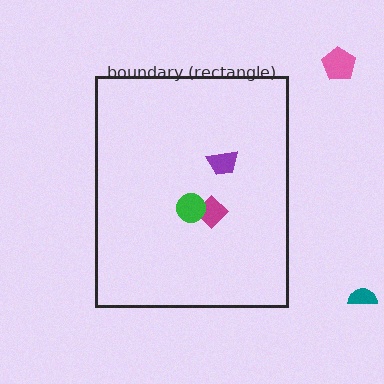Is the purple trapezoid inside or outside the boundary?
Inside.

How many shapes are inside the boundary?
3 inside, 2 outside.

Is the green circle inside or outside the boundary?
Inside.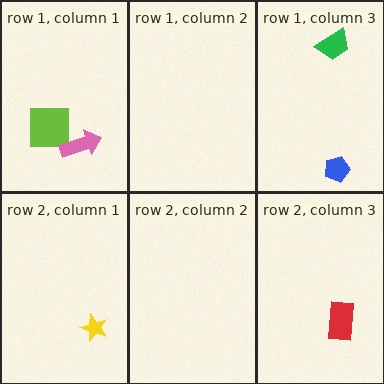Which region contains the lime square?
The row 1, column 1 region.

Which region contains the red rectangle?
The row 2, column 3 region.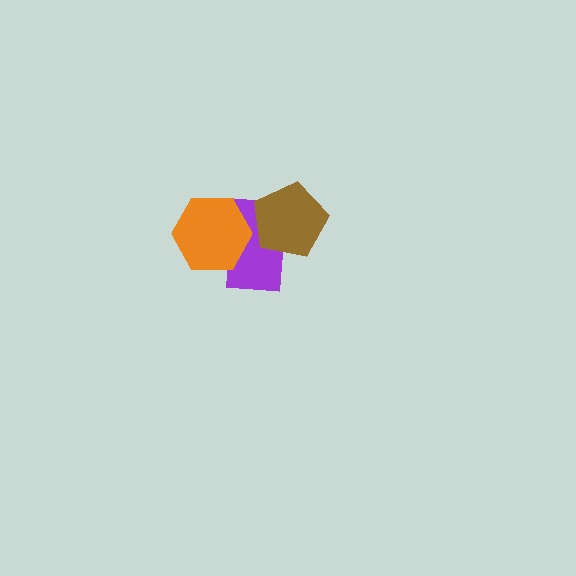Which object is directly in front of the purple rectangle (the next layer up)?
The brown pentagon is directly in front of the purple rectangle.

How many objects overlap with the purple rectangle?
2 objects overlap with the purple rectangle.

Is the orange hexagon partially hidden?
No, no other shape covers it.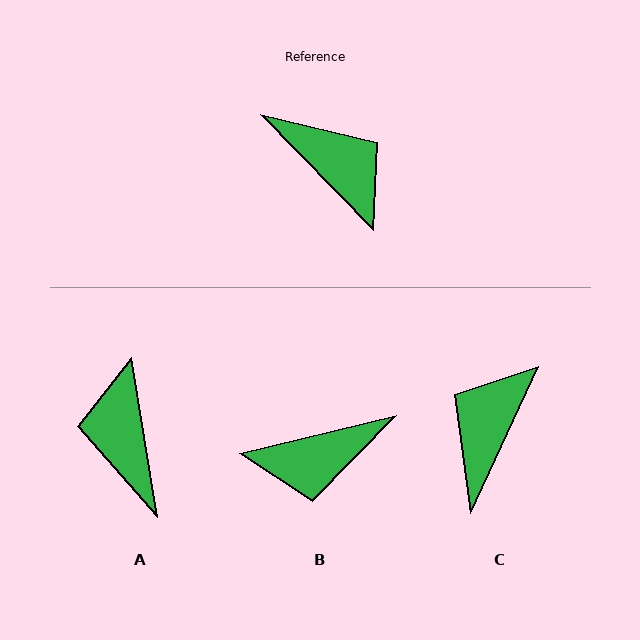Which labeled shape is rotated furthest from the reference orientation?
A, about 145 degrees away.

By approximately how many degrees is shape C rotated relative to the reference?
Approximately 111 degrees counter-clockwise.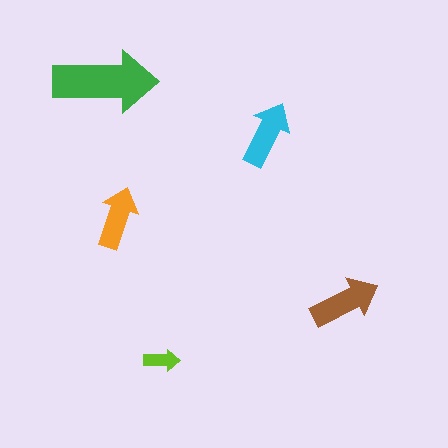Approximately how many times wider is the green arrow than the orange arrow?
About 1.5 times wider.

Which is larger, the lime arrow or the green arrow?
The green one.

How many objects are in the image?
There are 5 objects in the image.